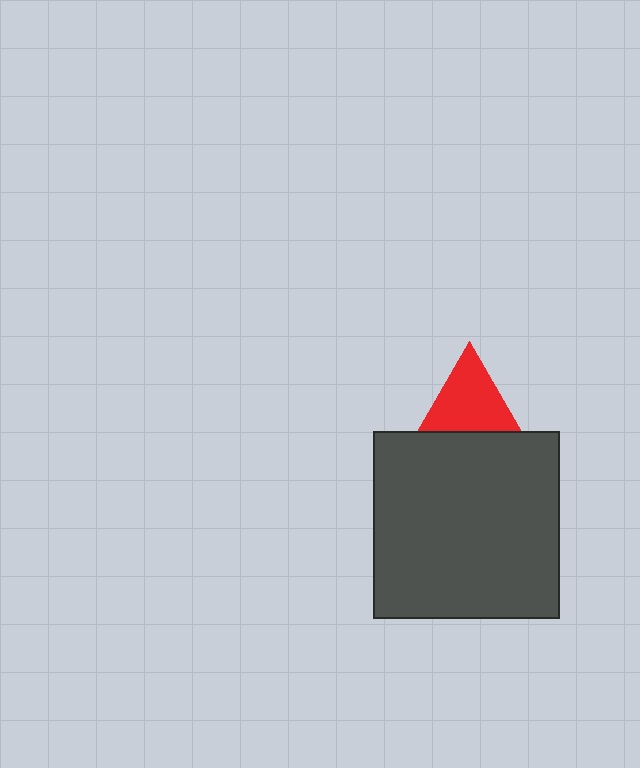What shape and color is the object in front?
The object in front is a dark gray square.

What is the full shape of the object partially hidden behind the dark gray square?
The partially hidden object is a red triangle.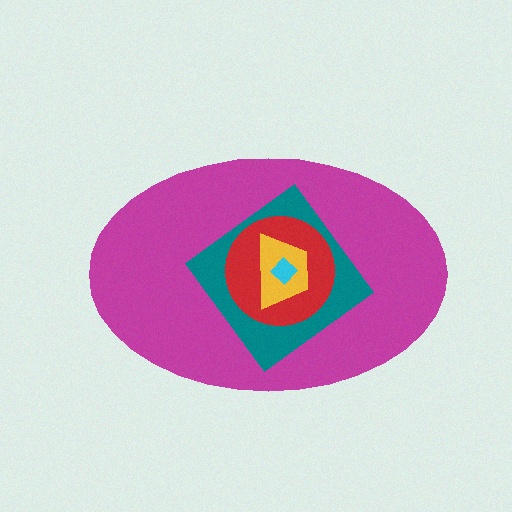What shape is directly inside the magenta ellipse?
The teal diamond.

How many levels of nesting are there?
5.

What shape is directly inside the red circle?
The yellow trapezoid.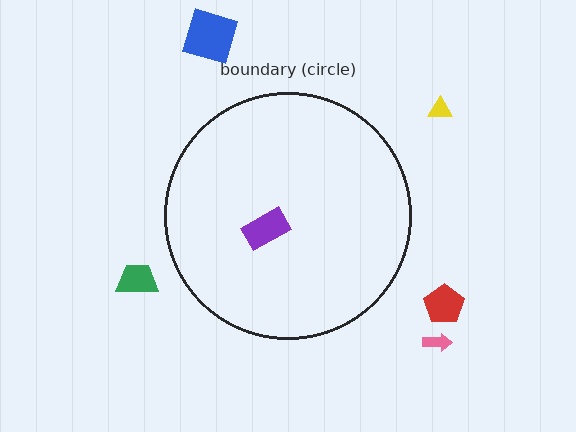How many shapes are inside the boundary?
1 inside, 5 outside.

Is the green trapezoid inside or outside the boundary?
Outside.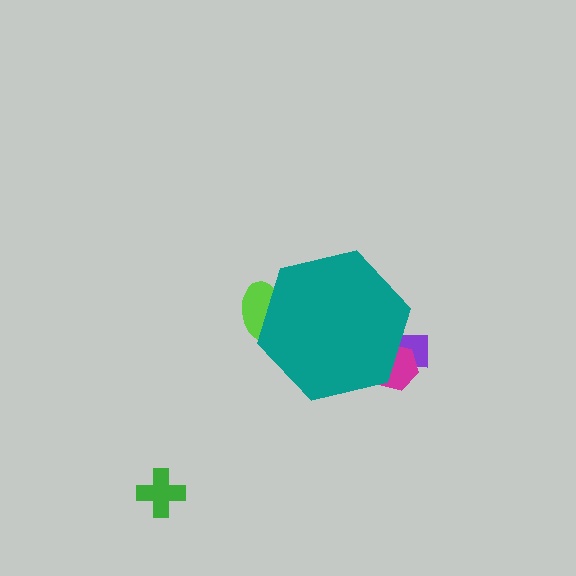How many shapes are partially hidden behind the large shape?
3 shapes are partially hidden.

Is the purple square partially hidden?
Yes, the purple square is partially hidden behind the teal hexagon.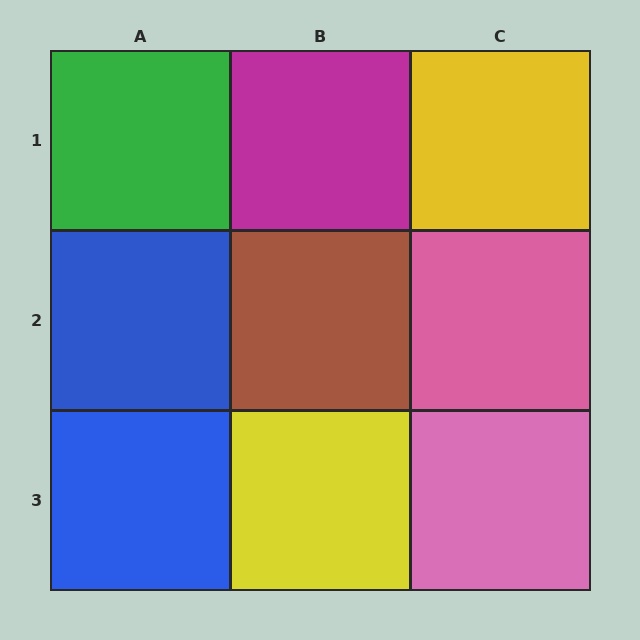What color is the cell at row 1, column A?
Green.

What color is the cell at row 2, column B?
Brown.